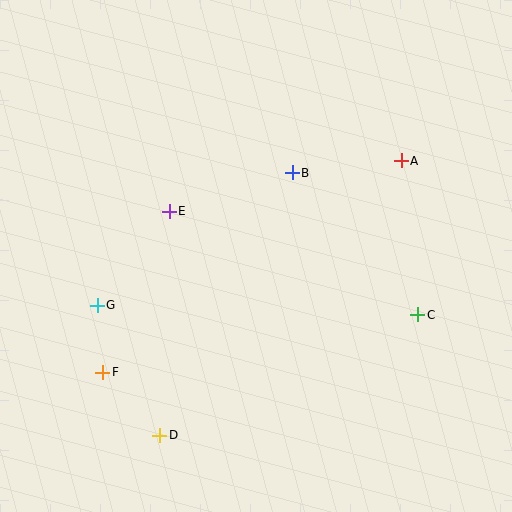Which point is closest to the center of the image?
Point B at (292, 173) is closest to the center.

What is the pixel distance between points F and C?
The distance between F and C is 320 pixels.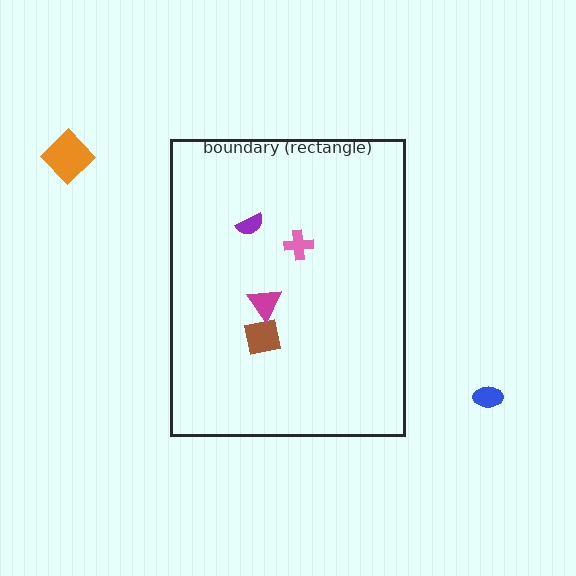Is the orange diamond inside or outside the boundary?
Outside.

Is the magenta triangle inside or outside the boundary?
Inside.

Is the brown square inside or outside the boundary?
Inside.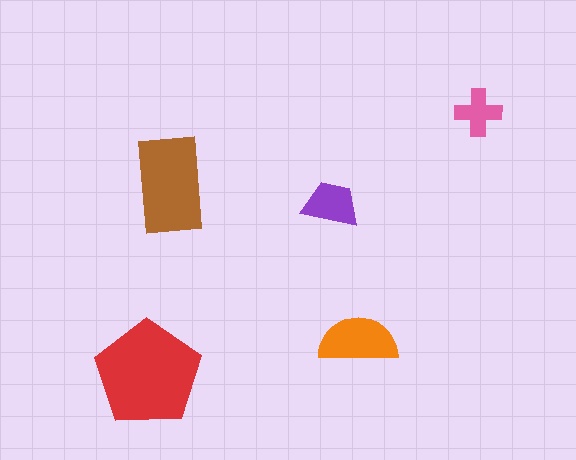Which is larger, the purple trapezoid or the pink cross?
The purple trapezoid.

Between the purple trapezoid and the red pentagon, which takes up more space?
The red pentagon.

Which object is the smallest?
The pink cross.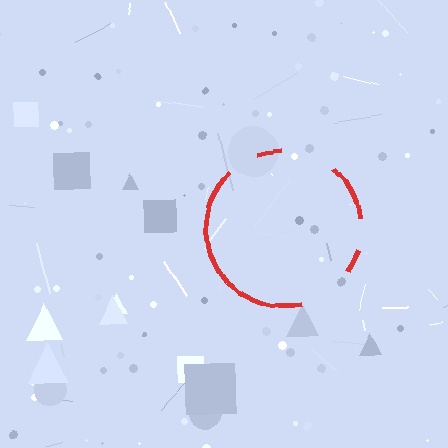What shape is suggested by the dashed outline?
The dashed outline suggests a circle.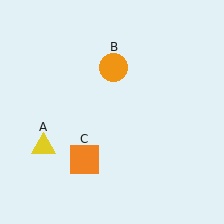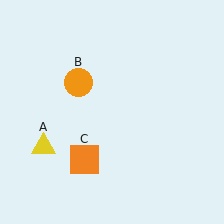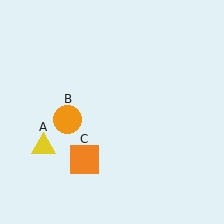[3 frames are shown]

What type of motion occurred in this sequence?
The orange circle (object B) rotated counterclockwise around the center of the scene.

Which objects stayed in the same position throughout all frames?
Yellow triangle (object A) and orange square (object C) remained stationary.